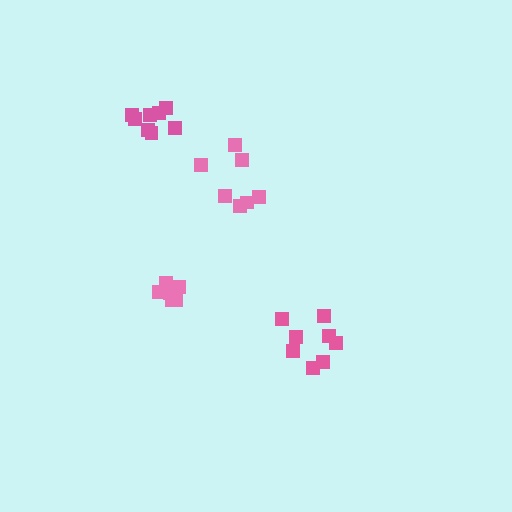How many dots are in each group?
Group 1: 7 dots, Group 2: 8 dots, Group 3: 8 dots, Group 4: 6 dots (29 total).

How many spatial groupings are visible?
There are 4 spatial groupings.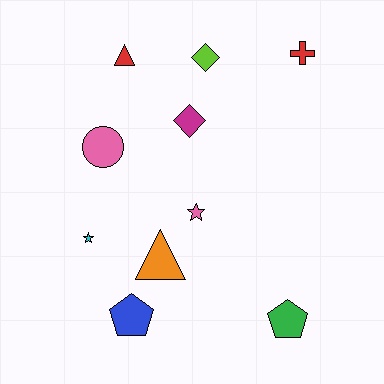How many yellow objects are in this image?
There are no yellow objects.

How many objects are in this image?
There are 10 objects.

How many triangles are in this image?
There are 2 triangles.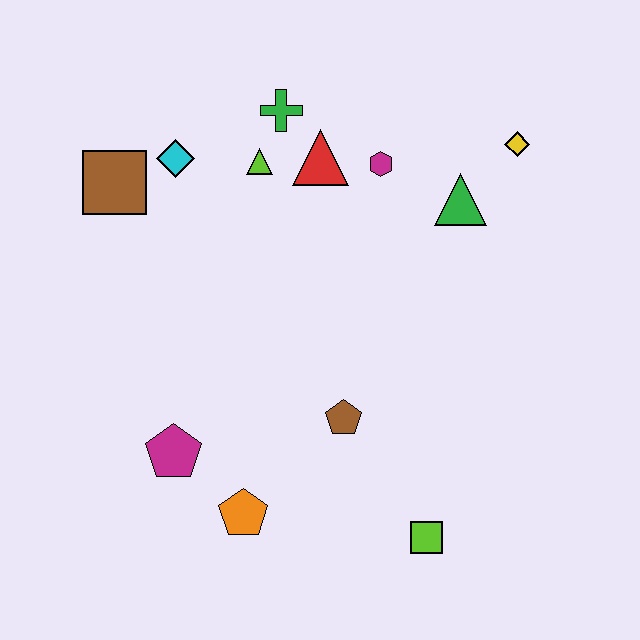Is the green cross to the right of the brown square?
Yes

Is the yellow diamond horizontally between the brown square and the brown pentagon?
No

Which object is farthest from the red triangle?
The lime square is farthest from the red triangle.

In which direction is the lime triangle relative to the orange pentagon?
The lime triangle is above the orange pentagon.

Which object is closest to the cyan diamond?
The brown square is closest to the cyan diamond.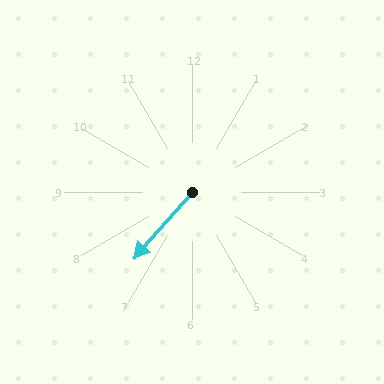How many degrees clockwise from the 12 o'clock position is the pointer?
Approximately 221 degrees.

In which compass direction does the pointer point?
Southwest.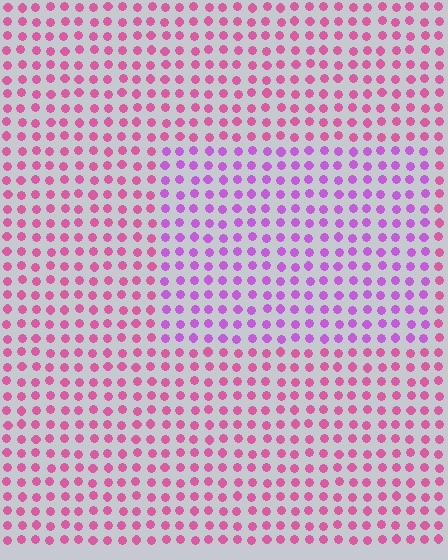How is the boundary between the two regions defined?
The boundary is defined purely by a slight shift in hue (about 37 degrees). Spacing, size, and orientation are identical on both sides.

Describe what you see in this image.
The image is filled with small pink elements in a uniform arrangement. A rectangle-shaped region is visible where the elements are tinted to a slightly different hue, forming a subtle color boundary.